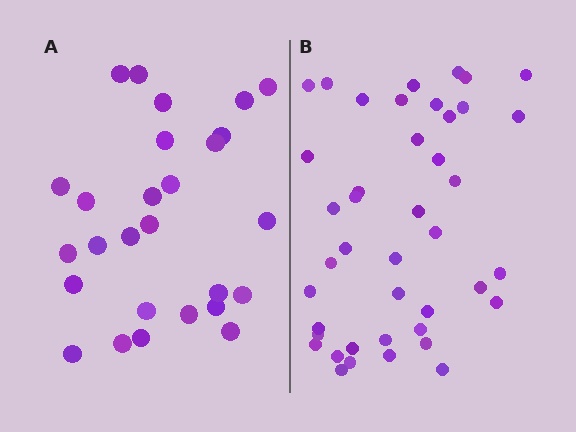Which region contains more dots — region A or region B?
Region B (the right region) has more dots.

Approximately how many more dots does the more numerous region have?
Region B has approximately 15 more dots than region A.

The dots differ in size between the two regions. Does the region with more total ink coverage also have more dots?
No. Region A has more total ink coverage because its dots are larger, but region B actually contains more individual dots. Total area can be misleading — the number of items is what matters here.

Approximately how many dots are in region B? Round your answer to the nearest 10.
About 40 dots. (The exact count is 42, which rounds to 40.)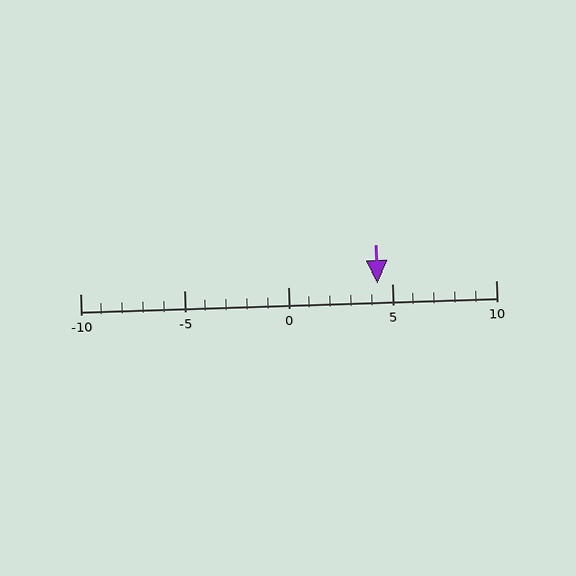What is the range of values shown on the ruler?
The ruler shows values from -10 to 10.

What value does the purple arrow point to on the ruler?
The purple arrow points to approximately 4.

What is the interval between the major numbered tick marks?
The major tick marks are spaced 5 units apart.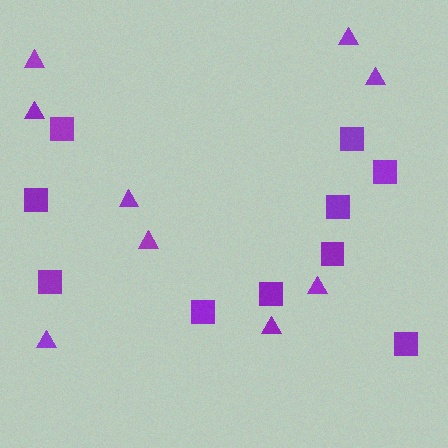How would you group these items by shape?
There are 2 groups: one group of triangles (9) and one group of squares (10).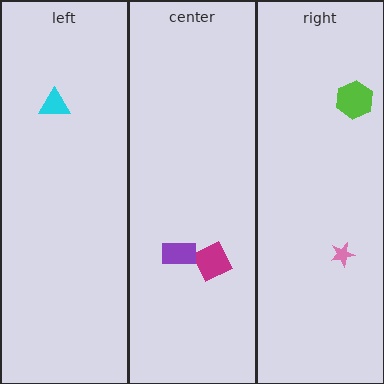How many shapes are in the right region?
2.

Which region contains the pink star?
The right region.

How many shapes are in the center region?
2.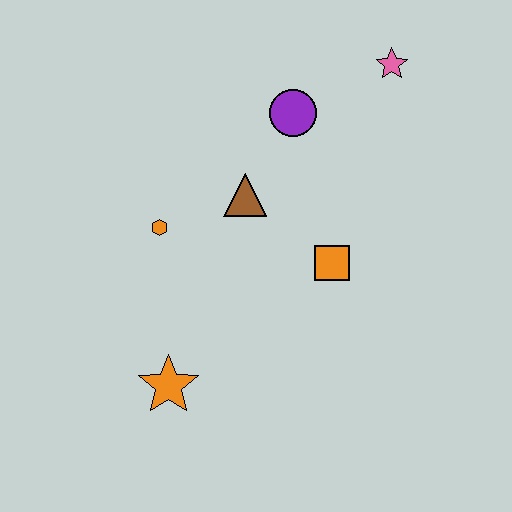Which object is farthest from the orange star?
The pink star is farthest from the orange star.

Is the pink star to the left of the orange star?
No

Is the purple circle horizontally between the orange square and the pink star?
No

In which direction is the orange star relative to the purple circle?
The orange star is below the purple circle.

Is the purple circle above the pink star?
No